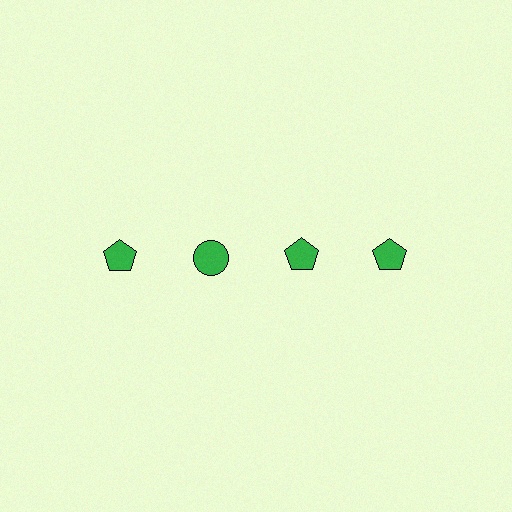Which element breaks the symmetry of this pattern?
The green circle in the top row, second from left column breaks the symmetry. All other shapes are green pentagons.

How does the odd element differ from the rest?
It has a different shape: circle instead of pentagon.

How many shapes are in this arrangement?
There are 4 shapes arranged in a grid pattern.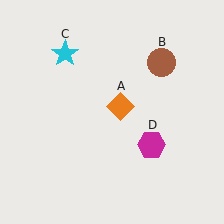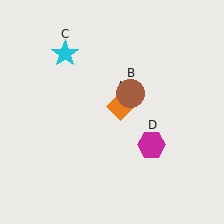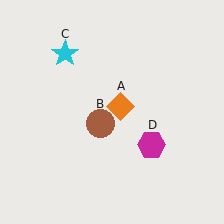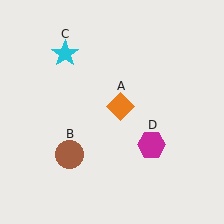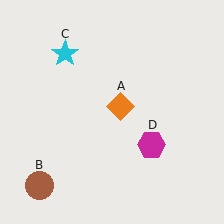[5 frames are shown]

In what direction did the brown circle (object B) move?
The brown circle (object B) moved down and to the left.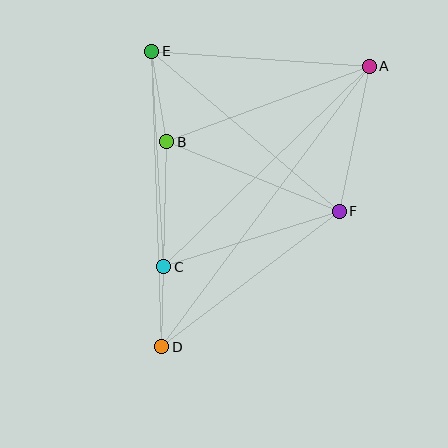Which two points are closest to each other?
Points C and D are closest to each other.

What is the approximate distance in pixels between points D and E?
The distance between D and E is approximately 296 pixels.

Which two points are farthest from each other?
Points A and D are farthest from each other.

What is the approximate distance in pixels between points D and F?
The distance between D and F is approximately 223 pixels.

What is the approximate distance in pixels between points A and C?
The distance between A and C is approximately 287 pixels.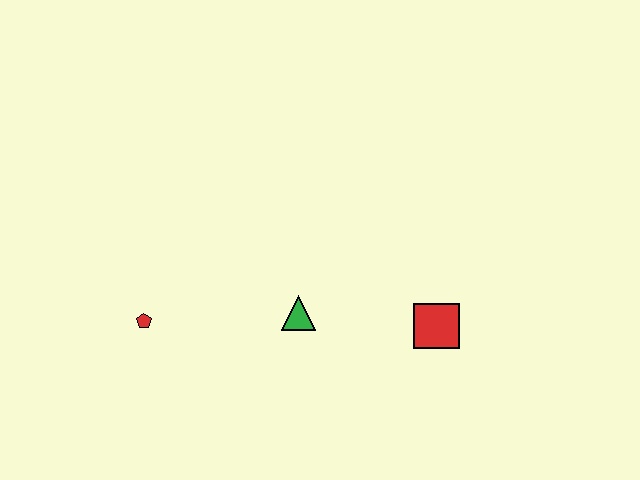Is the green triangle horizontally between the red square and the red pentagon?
Yes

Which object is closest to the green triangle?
The red square is closest to the green triangle.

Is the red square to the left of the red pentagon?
No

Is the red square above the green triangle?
No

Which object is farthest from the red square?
The red pentagon is farthest from the red square.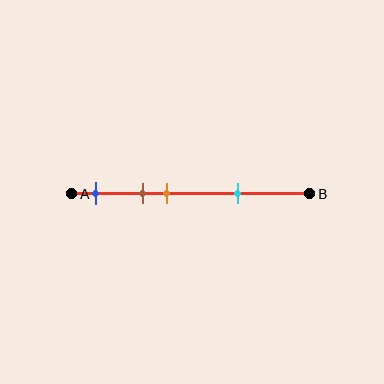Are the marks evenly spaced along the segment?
No, the marks are not evenly spaced.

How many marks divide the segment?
There are 4 marks dividing the segment.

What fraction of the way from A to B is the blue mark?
The blue mark is approximately 10% (0.1) of the way from A to B.